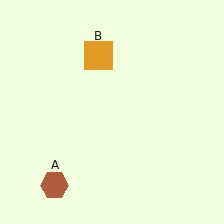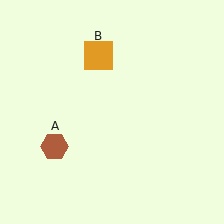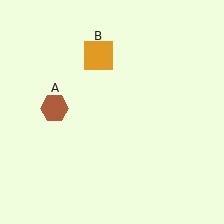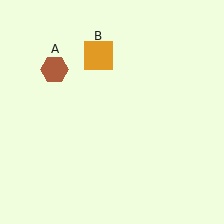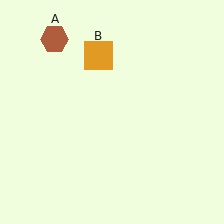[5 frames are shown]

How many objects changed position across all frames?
1 object changed position: brown hexagon (object A).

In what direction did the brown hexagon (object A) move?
The brown hexagon (object A) moved up.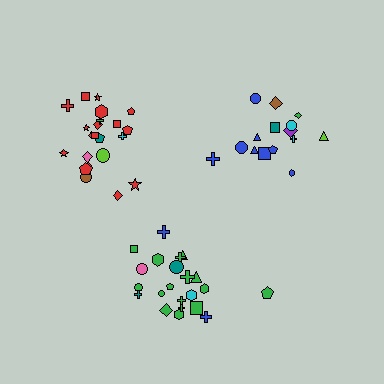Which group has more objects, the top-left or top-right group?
The top-left group.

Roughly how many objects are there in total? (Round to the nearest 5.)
Roughly 60 objects in total.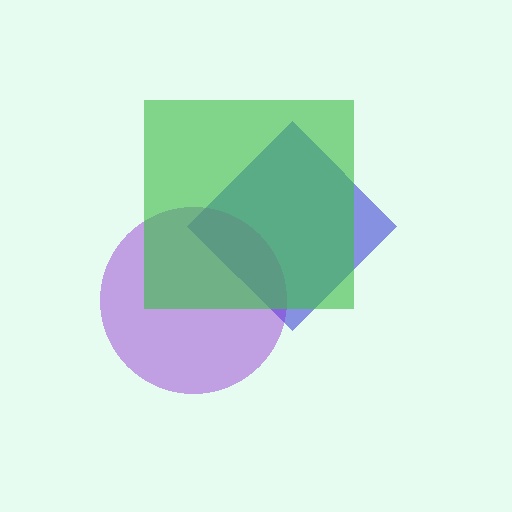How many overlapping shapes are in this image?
There are 3 overlapping shapes in the image.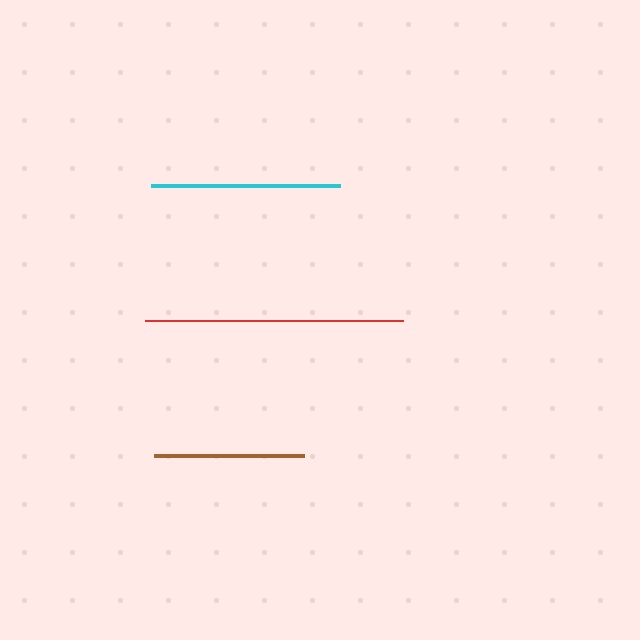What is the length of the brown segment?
The brown segment is approximately 150 pixels long.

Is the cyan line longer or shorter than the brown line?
The cyan line is longer than the brown line.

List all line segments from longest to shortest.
From longest to shortest: red, cyan, brown.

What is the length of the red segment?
The red segment is approximately 258 pixels long.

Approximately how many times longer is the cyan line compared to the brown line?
The cyan line is approximately 1.3 times the length of the brown line.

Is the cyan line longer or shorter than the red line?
The red line is longer than the cyan line.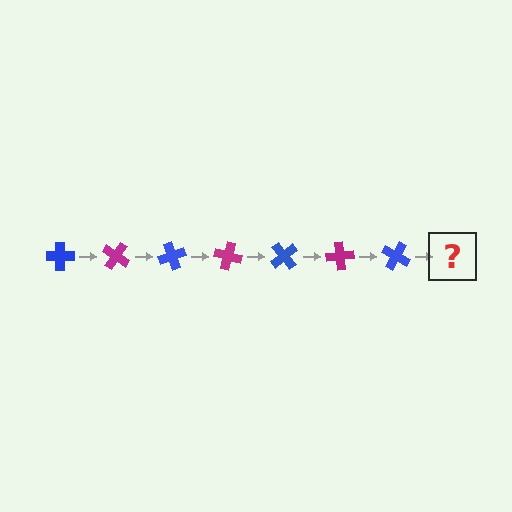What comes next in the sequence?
The next element should be a magenta cross, rotated 245 degrees from the start.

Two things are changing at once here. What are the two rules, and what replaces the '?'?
The two rules are that it rotates 35 degrees each step and the color cycles through blue and magenta. The '?' should be a magenta cross, rotated 245 degrees from the start.